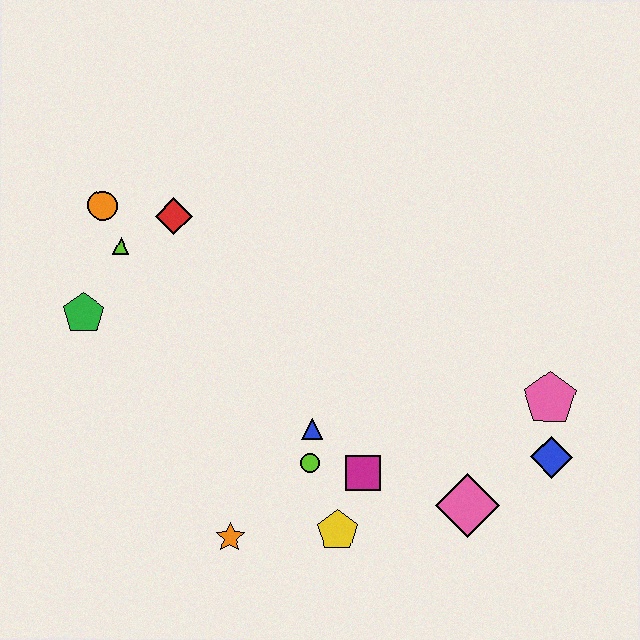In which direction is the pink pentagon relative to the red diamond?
The pink pentagon is to the right of the red diamond.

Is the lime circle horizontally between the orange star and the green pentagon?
No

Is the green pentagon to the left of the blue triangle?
Yes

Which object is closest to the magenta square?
The lime circle is closest to the magenta square.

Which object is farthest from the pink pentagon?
The orange circle is farthest from the pink pentagon.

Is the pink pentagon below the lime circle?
No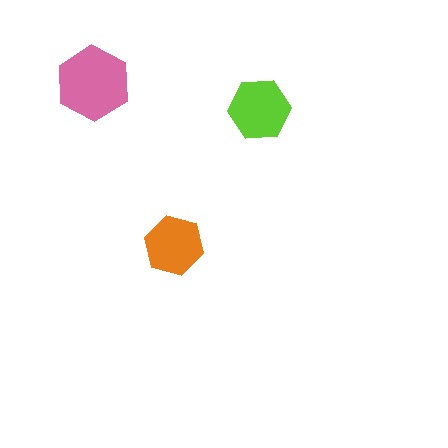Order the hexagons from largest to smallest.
the pink one, the lime one, the orange one.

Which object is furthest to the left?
The pink hexagon is leftmost.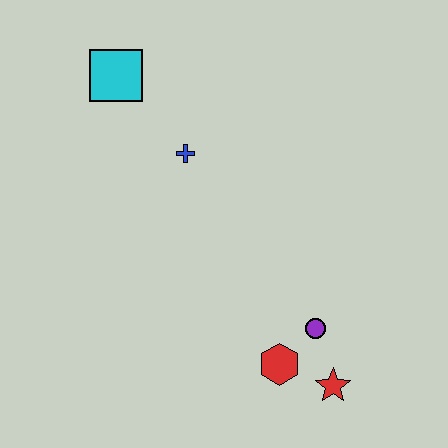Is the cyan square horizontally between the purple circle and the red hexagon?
No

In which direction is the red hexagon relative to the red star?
The red hexagon is to the left of the red star.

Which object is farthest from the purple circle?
The cyan square is farthest from the purple circle.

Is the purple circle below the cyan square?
Yes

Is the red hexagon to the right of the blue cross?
Yes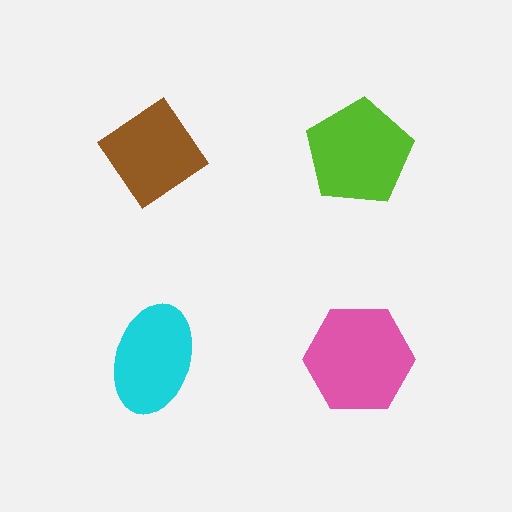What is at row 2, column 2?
A pink hexagon.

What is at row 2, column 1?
A cyan ellipse.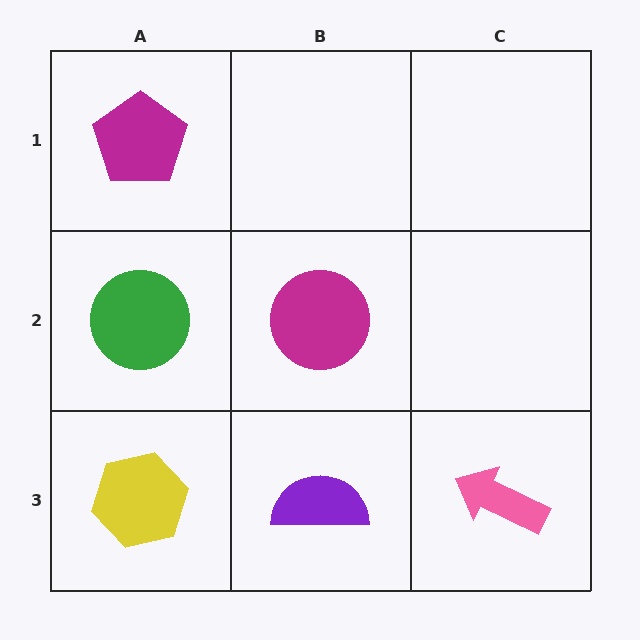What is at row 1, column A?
A magenta pentagon.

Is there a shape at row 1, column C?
No, that cell is empty.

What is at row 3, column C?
A pink arrow.